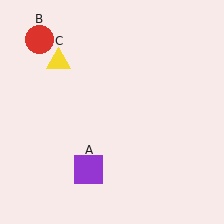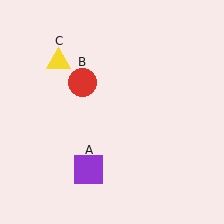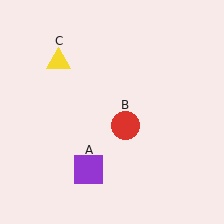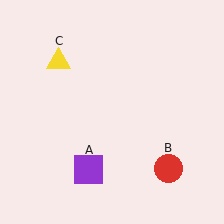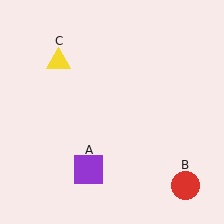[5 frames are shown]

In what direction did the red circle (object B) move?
The red circle (object B) moved down and to the right.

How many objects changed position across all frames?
1 object changed position: red circle (object B).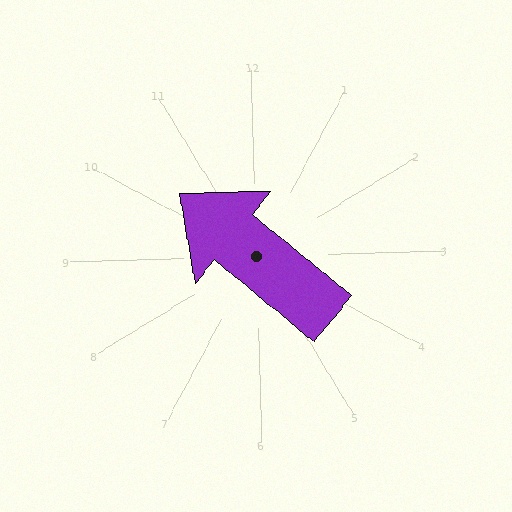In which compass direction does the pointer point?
Northwest.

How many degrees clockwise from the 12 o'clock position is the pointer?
Approximately 311 degrees.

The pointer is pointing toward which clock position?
Roughly 10 o'clock.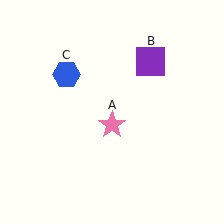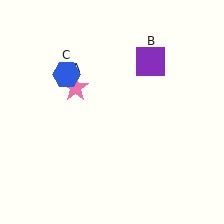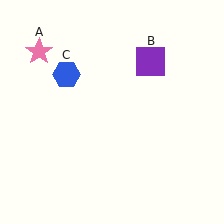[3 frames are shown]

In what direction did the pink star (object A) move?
The pink star (object A) moved up and to the left.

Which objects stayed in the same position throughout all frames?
Purple square (object B) and blue hexagon (object C) remained stationary.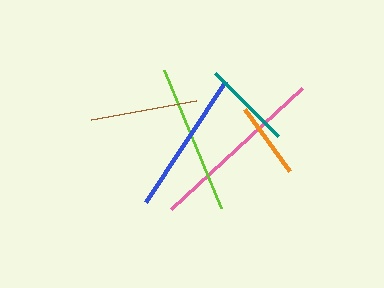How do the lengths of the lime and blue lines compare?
The lime and blue lines are approximately the same length.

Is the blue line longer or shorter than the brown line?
The blue line is longer than the brown line.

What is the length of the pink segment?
The pink segment is approximately 179 pixels long.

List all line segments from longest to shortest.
From longest to shortest: pink, lime, blue, brown, teal, orange.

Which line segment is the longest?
The pink line is the longest at approximately 179 pixels.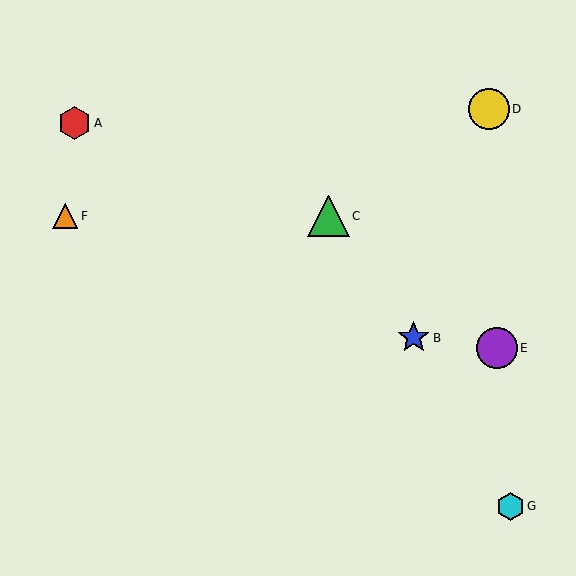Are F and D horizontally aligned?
No, F is at y≈216 and D is at y≈109.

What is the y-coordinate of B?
Object B is at y≈338.